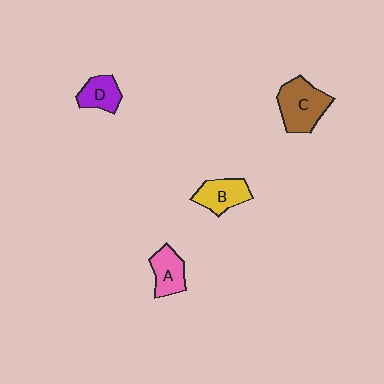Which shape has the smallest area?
Shape D (purple).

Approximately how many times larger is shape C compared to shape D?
Approximately 1.7 times.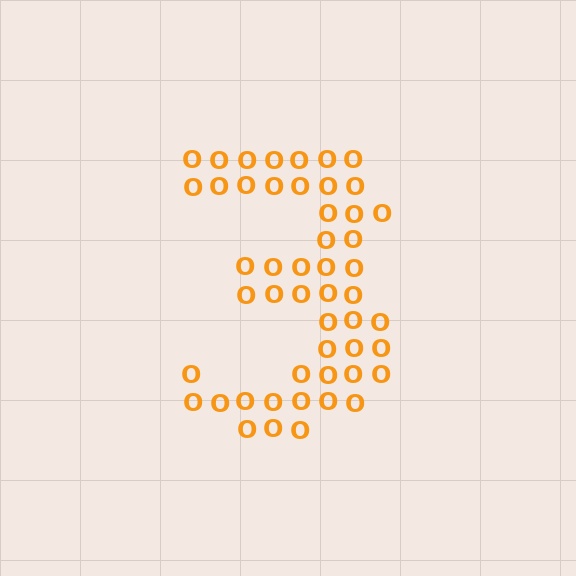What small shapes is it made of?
It is made of small letter O's.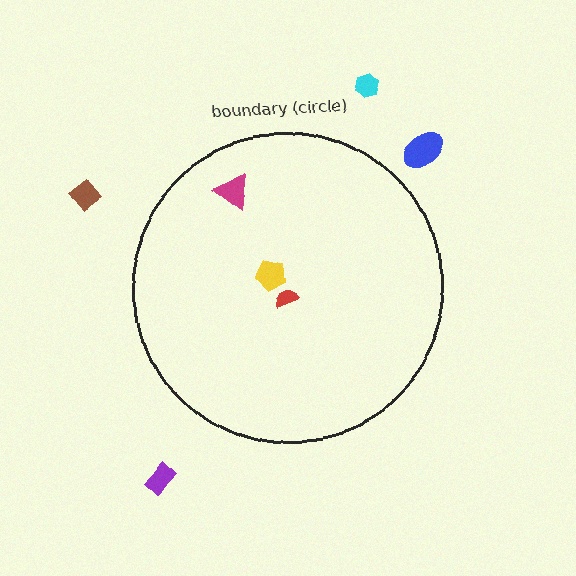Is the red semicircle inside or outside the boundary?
Inside.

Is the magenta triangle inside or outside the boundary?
Inside.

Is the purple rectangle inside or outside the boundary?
Outside.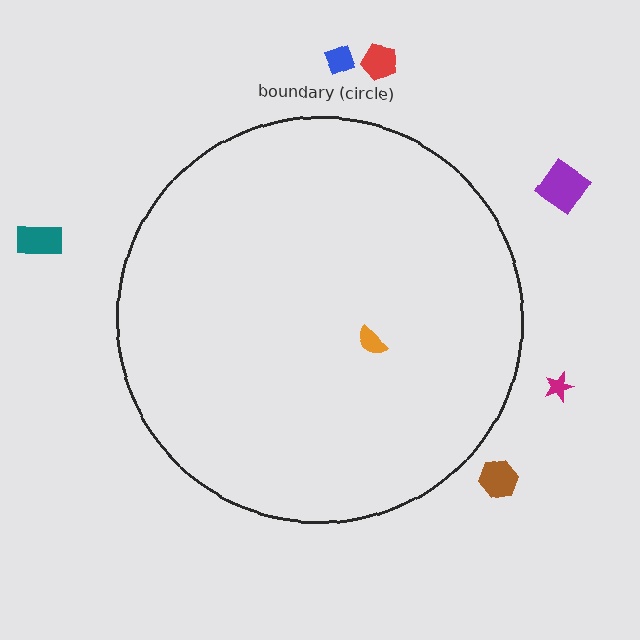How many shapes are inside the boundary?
1 inside, 6 outside.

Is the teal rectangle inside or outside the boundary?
Outside.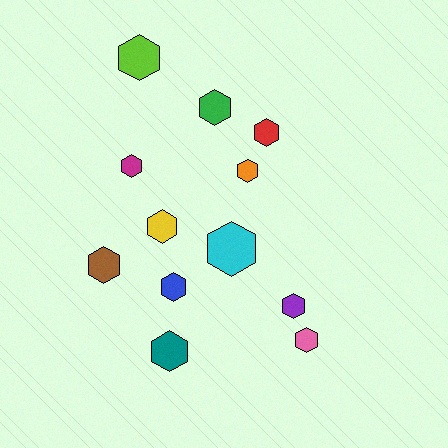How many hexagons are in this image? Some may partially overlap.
There are 12 hexagons.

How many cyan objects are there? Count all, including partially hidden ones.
There is 1 cyan object.